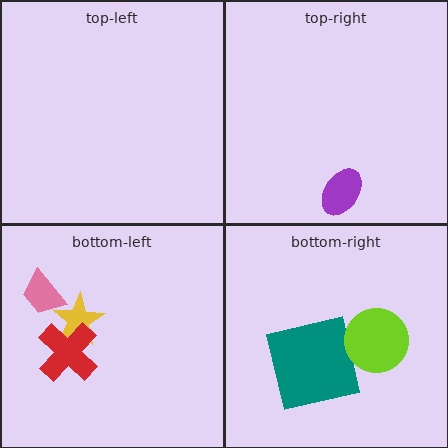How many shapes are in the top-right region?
1.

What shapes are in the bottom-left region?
The yellow star, the pink trapezoid, the red cross.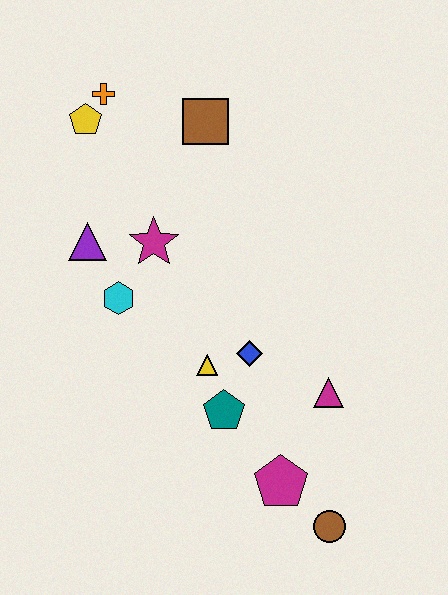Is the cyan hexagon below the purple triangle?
Yes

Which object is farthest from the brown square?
The brown circle is farthest from the brown square.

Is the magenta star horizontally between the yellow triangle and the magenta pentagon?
No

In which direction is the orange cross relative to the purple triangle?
The orange cross is above the purple triangle.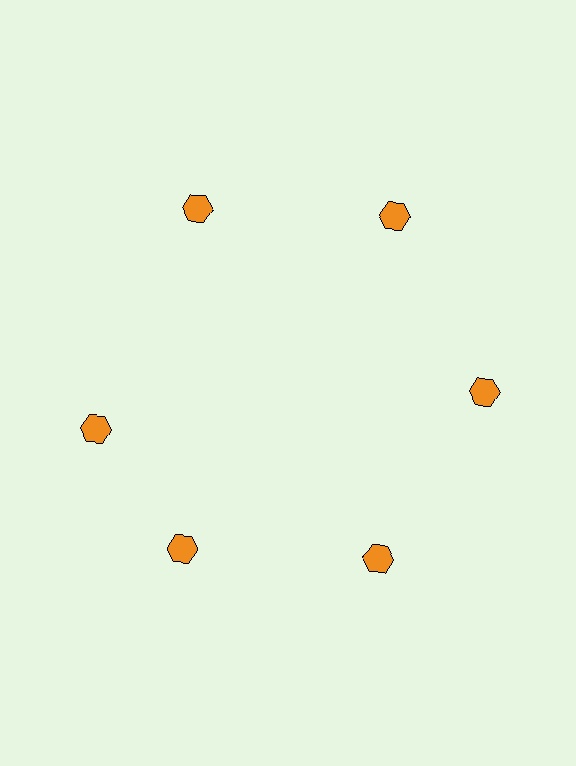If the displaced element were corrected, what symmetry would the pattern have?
It would have 6-fold rotational symmetry — the pattern would map onto itself every 60 degrees.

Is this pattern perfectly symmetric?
No. The 6 orange hexagons are arranged in a ring, but one element near the 9 o'clock position is rotated out of alignment along the ring, breaking the 6-fold rotational symmetry.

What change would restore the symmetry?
The symmetry would be restored by rotating it back into even spacing with its neighbors so that all 6 hexagons sit at equal angles and equal distance from the center.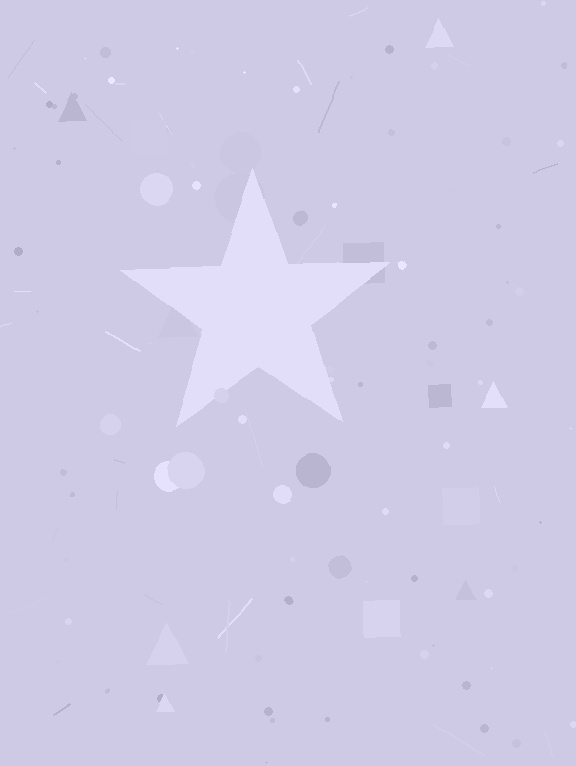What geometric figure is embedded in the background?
A star is embedded in the background.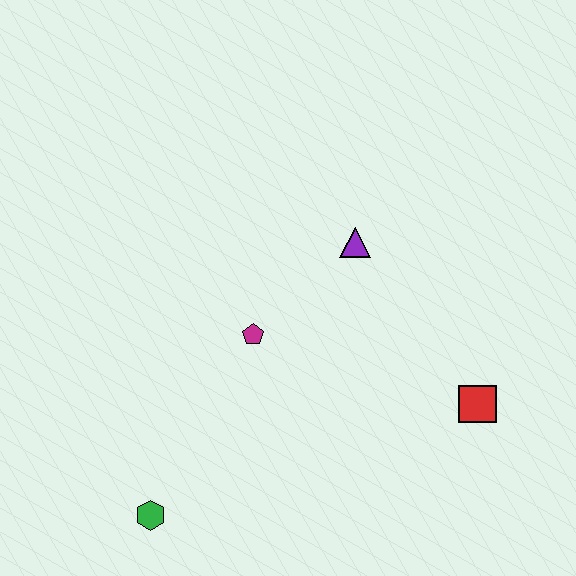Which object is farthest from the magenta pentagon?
The red square is farthest from the magenta pentagon.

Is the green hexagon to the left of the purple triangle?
Yes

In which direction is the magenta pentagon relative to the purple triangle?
The magenta pentagon is to the left of the purple triangle.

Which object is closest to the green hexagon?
The magenta pentagon is closest to the green hexagon.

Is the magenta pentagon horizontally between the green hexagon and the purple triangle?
Yes